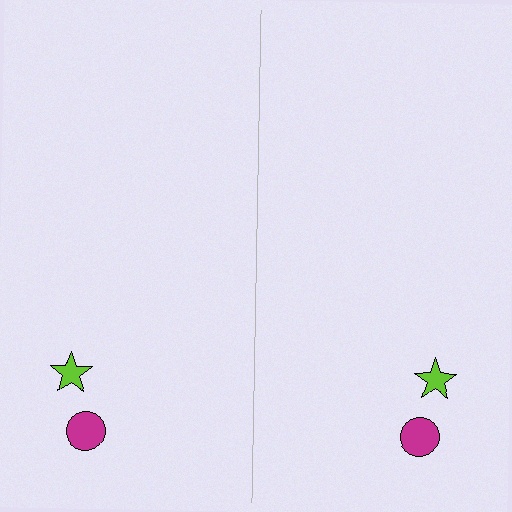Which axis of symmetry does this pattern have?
The pattern has a vertical axis of symmetry running through the center of the image.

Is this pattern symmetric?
Yes, this pattern has bilateral (reflection) symmetry.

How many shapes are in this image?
There are 4 shapes in this image.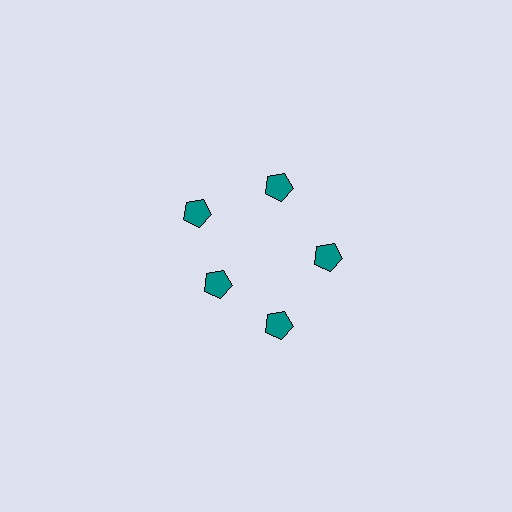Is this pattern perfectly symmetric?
No. The 5 teal pentagons are arranged in a ring, but one element near the 8 o'clock position is pulled inward toward the center, breaking the 5-fold rotational symmetry.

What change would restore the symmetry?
The symmetry would be restored by moving it outward, back onto the ring so that all 5 pentagons sit at equal angles and equal distance from the center.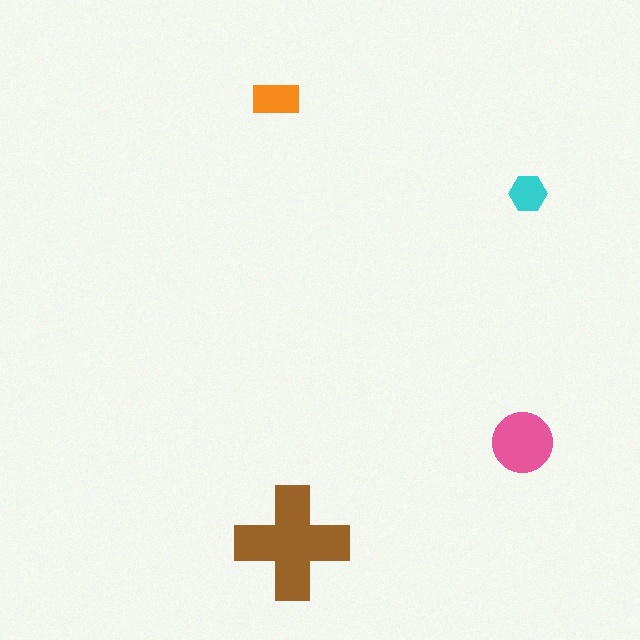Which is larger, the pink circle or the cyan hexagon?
The pink circle.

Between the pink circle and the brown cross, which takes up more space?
The brown cross.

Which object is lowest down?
The brown cross is bottommost.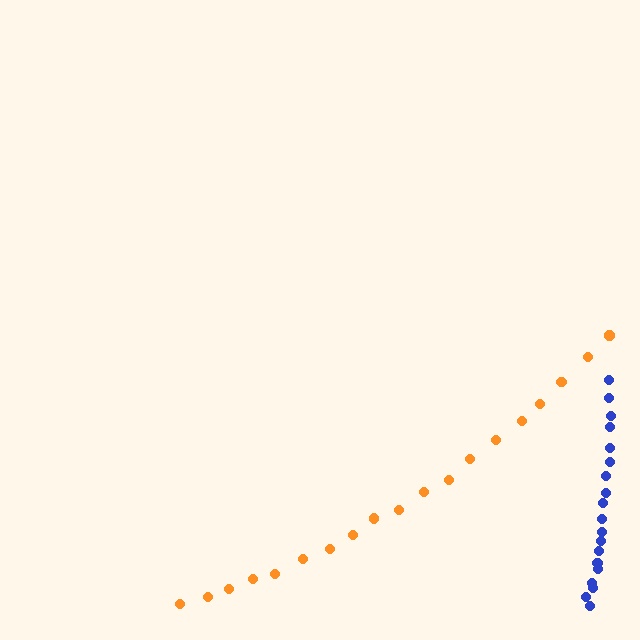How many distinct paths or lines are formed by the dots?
There are 2 distinct paths.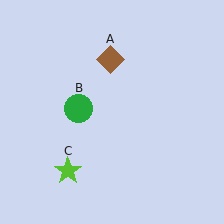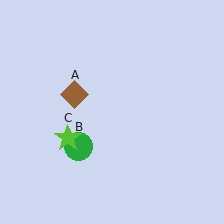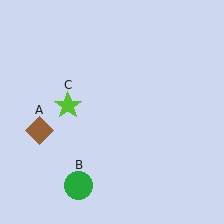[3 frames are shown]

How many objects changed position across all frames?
3 objects changed position: brown diamond (object A), green circle (object B), lime star (object C).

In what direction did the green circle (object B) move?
The green circle (object B) moved down.